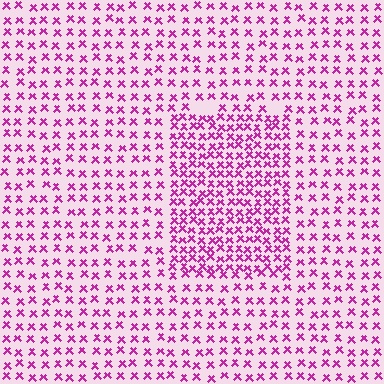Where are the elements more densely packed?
The elements are more densely packed inside the rectangle boundary.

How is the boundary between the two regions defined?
The boundary is defined by a change in element density (approximately 1.8x ratio). All elements are the same color, size, and shape.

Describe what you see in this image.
The image contains small magenta elements arranged at two different densities. A rectangle-shaped region is visible where the elements are more densely packed than the surrounding area.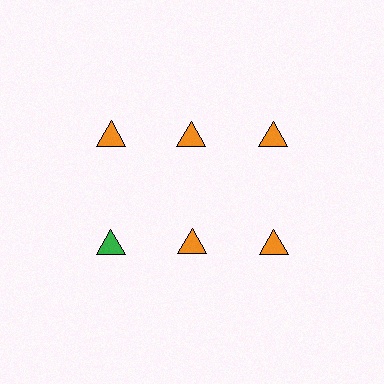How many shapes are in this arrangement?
There are 6 shapes arranged in a grid pattern.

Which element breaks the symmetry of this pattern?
The green triangle in the second row, leftmost column breaks the symmetry. All other shapes are orange triangles.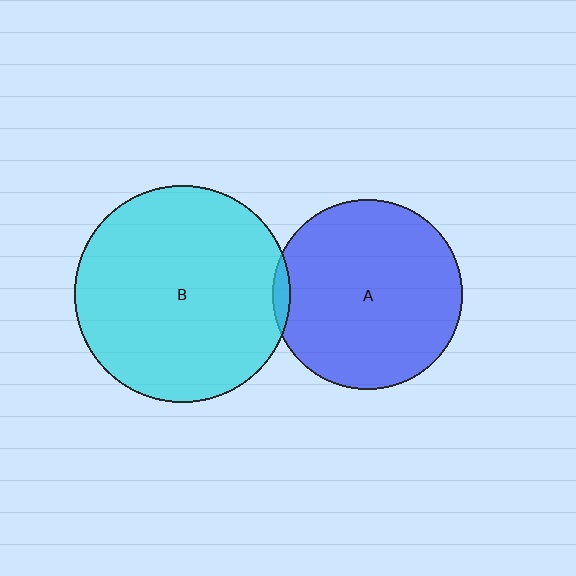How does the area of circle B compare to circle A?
Approximately 1.3 times.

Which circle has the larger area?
Circle B (cyan).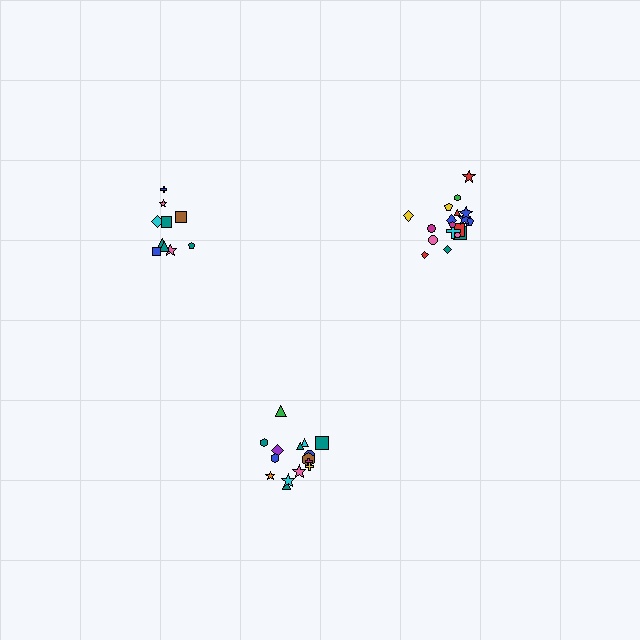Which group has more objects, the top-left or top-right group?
The top-right group.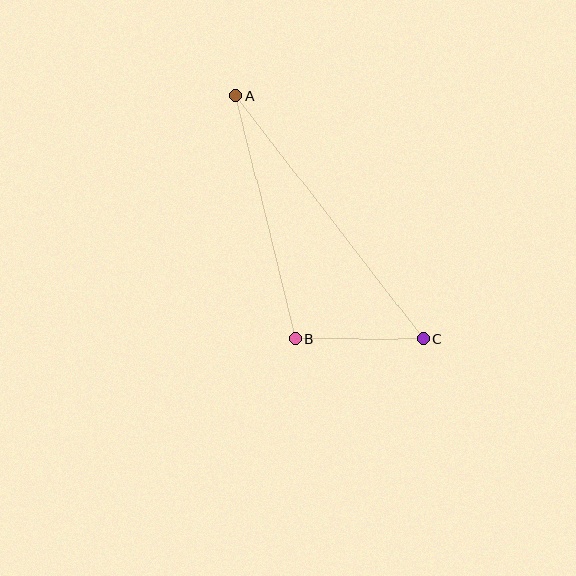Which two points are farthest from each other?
Points A and C are farthest from each other.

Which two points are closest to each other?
Points B and C are closest to each other.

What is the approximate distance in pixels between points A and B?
The distance between A and B is approximately 250 pixels.